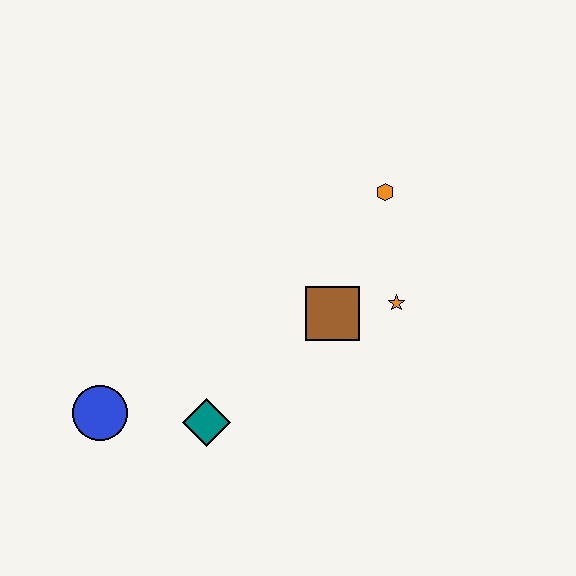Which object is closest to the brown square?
The orange star is closest to the brown square.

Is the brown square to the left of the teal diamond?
No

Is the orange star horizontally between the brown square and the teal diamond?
No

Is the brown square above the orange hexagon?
No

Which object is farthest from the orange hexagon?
The blue circle is farthest from the orange hexagon.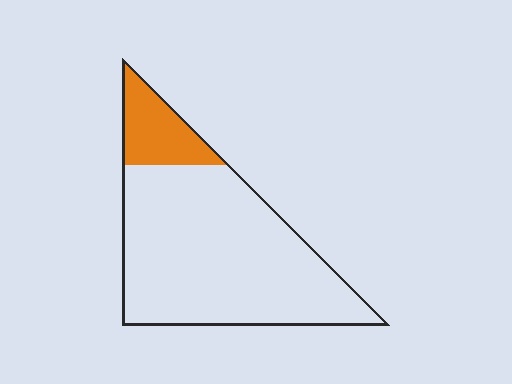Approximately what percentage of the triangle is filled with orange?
Approximately 15%.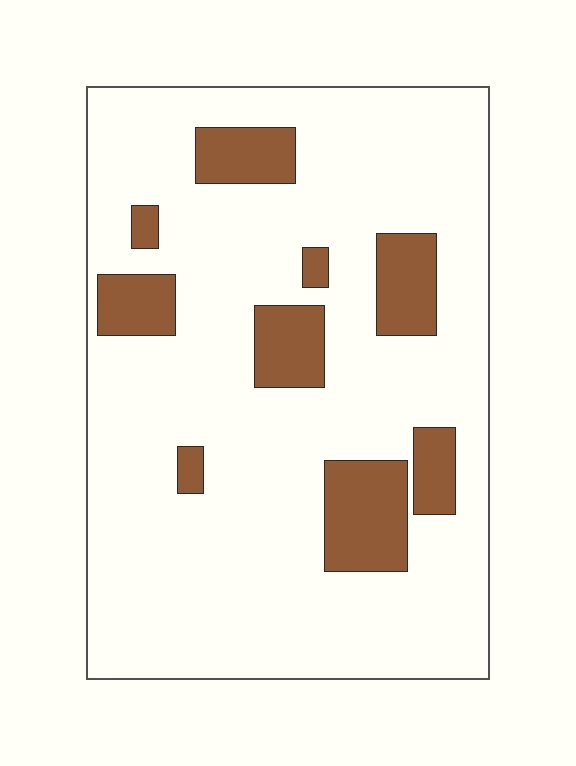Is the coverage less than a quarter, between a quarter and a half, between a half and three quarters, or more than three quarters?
Less than a quarter.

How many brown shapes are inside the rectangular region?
9.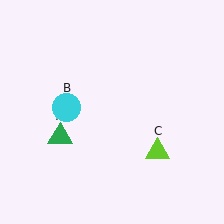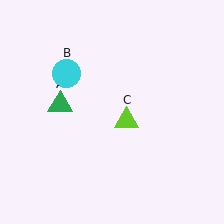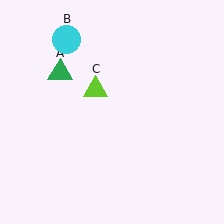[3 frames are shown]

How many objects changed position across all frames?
3 objects changed position: green triangle (object A), cyan circle (object B), lime triangle (object C).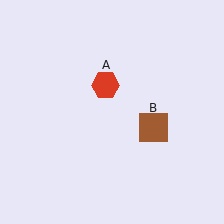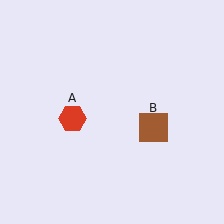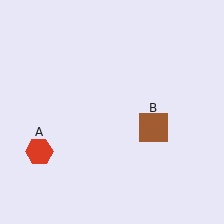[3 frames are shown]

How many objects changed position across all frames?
1 object changed position: red hexagon (object A).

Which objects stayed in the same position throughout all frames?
Brown square (object B) remained stationary.